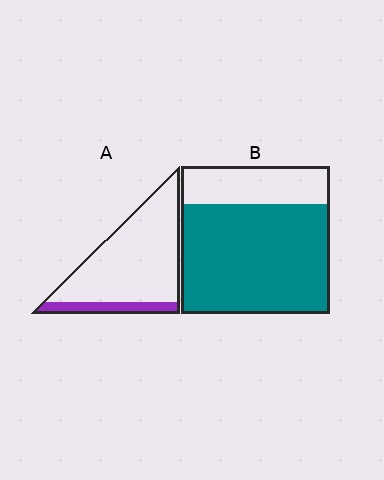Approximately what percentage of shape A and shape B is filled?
A is approximately 15% and B is approximately 75%.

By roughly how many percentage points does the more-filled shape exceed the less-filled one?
By roughly 60 percentage points (B over A).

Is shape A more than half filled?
No.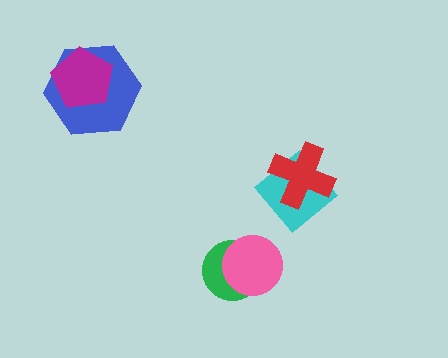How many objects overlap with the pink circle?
1 object overlaps with the pink circle.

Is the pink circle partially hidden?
No, no other shape covers it.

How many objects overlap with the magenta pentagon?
1 object overlaps with the magenta pentagon.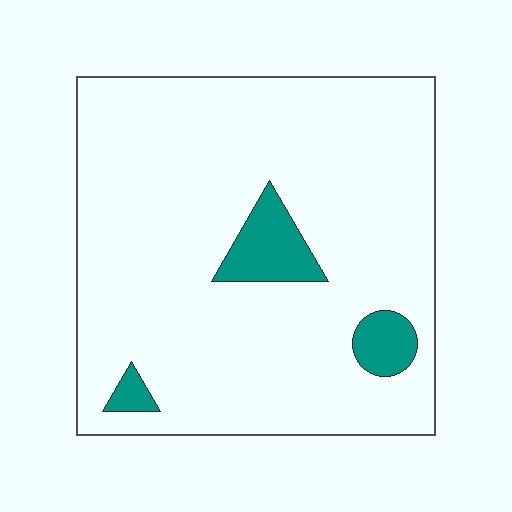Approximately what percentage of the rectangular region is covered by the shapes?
Approximately 10%.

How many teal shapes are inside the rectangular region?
3.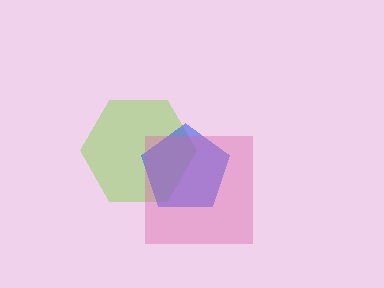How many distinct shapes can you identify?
There are 3 distinct shapes: a lime hexagon, a blue pentagon, a pink square.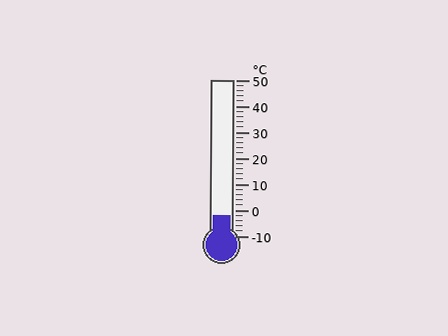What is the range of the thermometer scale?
The thermometer scale ranges from -10°C to 50°C.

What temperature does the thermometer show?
The thermometer shows approximately -2°C.